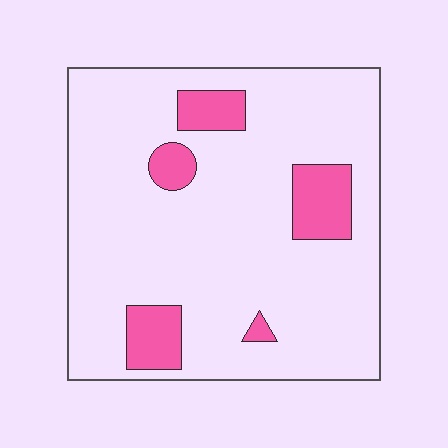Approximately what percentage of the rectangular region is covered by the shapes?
Approximately 15%.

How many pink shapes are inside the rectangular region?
5.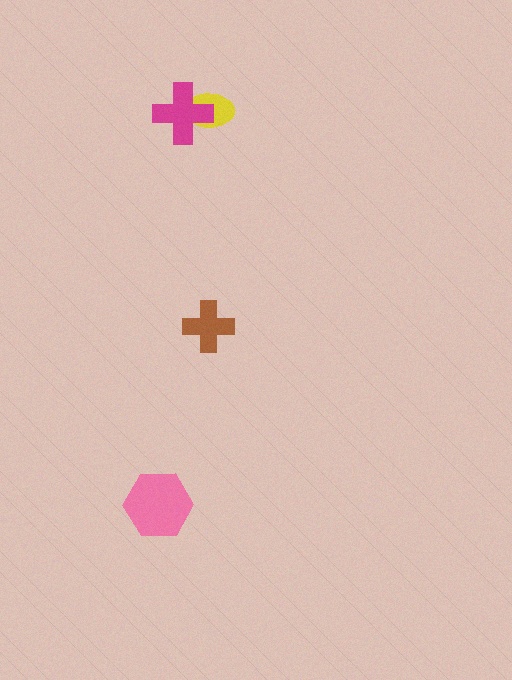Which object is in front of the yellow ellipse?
The magenta cross is in front of the yellow ellipse.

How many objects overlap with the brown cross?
0 objects overlap with the brown cross.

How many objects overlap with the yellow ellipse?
1 object overlaps with the yellow ellipse.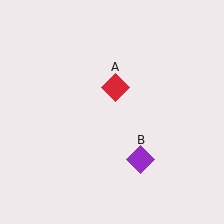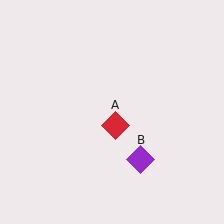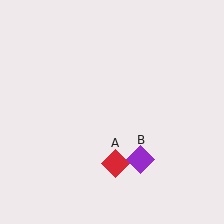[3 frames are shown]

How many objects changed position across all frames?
1 object changed position: red diamond (object A).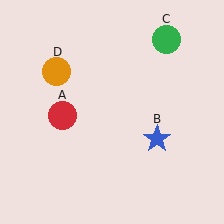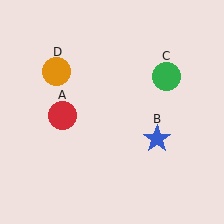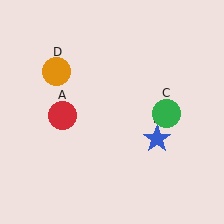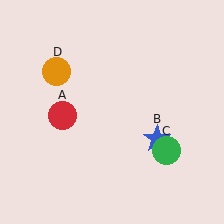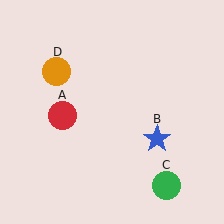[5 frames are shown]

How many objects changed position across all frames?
1 object changed position: green circle (object C).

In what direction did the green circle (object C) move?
The green circle (object C) moved down.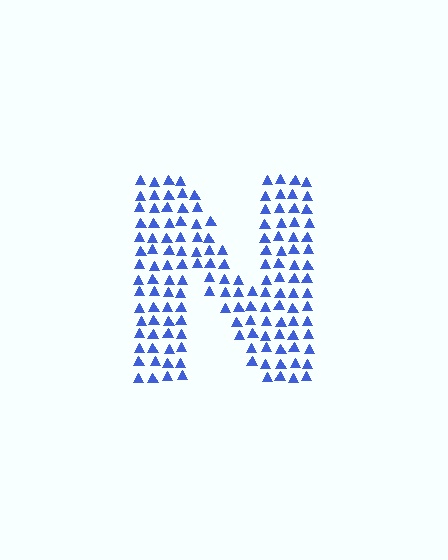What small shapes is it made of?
It is made of small triangles.